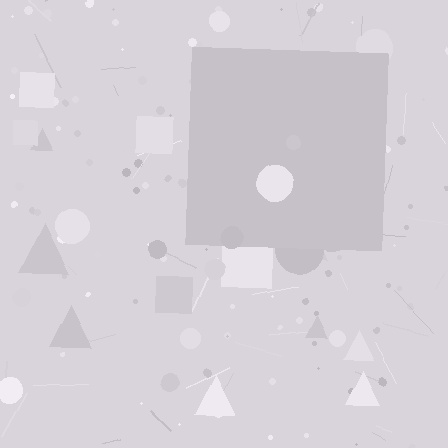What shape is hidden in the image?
A square is hidden in the image.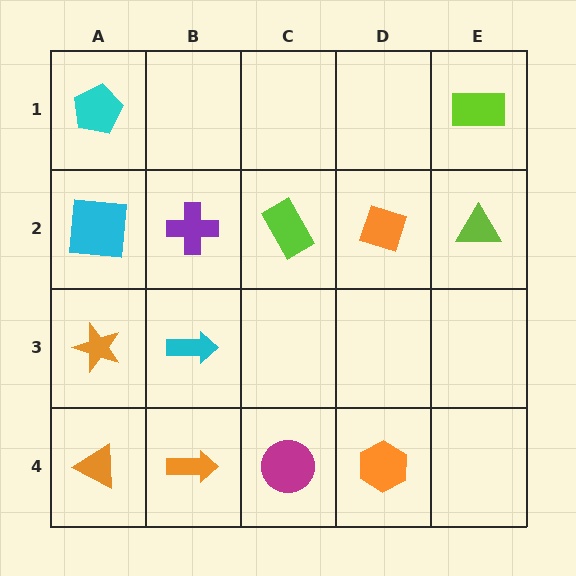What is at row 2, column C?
A lime rectangle.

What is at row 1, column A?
A cyan pentagon.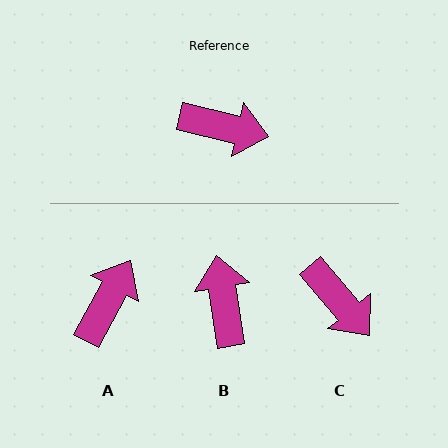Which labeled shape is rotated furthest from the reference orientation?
B, about 112 degrees away.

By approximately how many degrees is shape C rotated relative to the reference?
Approximately 37 degrees clockwise.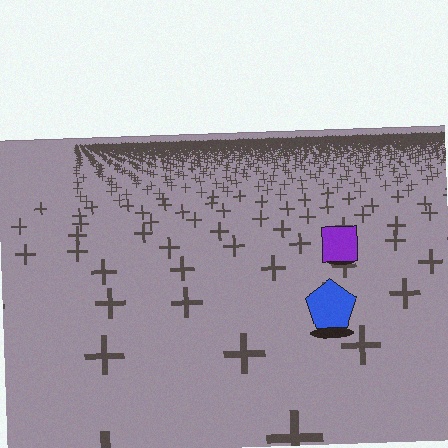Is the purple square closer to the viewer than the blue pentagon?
No. The blue pentagon is closer — you can tell from the texture gradient: the ground texture is coarser near it.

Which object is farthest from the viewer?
The purple square is farthest from the viewer. It appears smaller and the ground texture around it is denser.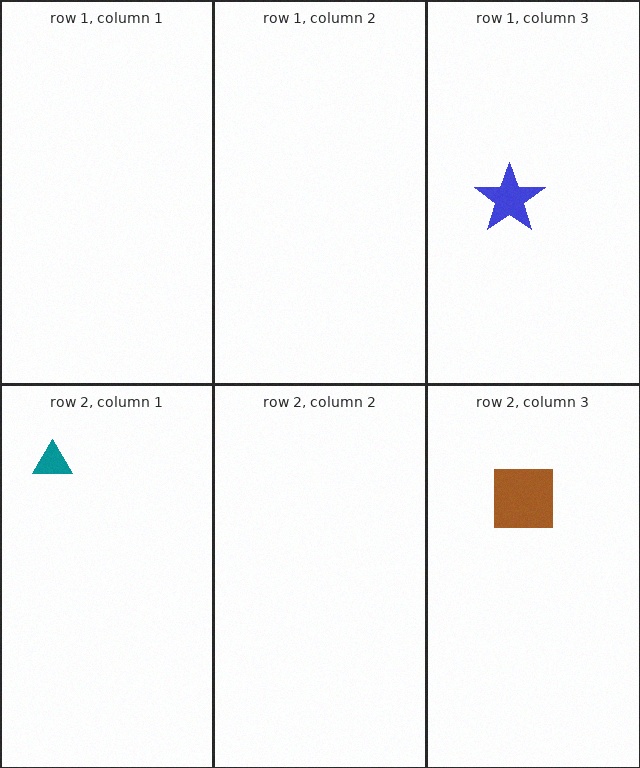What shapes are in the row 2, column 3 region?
The brown square.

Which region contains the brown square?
The row 2, column 3 region.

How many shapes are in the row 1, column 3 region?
1.